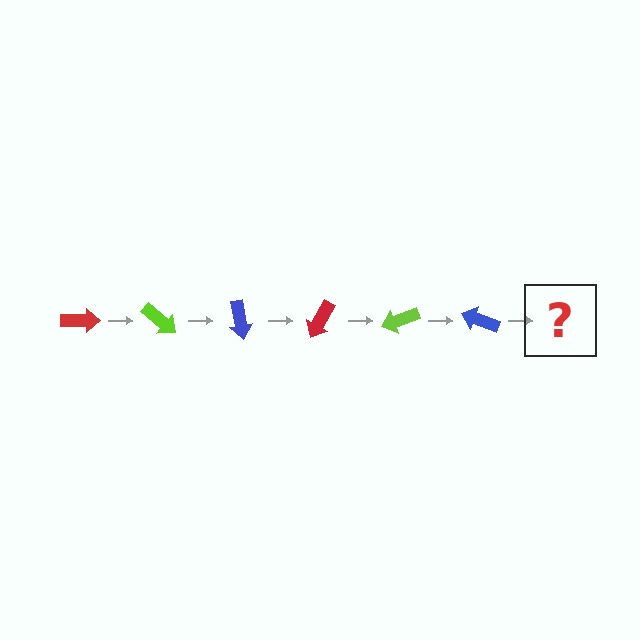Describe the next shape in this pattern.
It should be a red arrow, rotated 240 degrees from the start.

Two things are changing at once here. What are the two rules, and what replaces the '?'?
The two rules are that it rotates 40 degrees each step and the color cycles through red, lime, and blue. The '?' should be a red arrow, rotated 240 degrees from the start.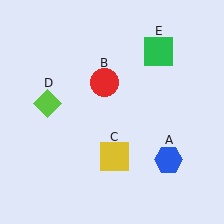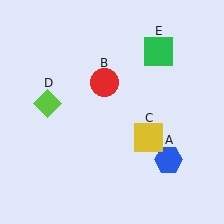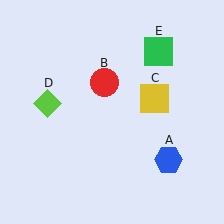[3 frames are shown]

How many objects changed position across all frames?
1 object changed position: yellow square (object C).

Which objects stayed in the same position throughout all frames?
Blue hexagon (object A) and red circle (object B) and lime diamond (object D) and green square (object E) remained stationary.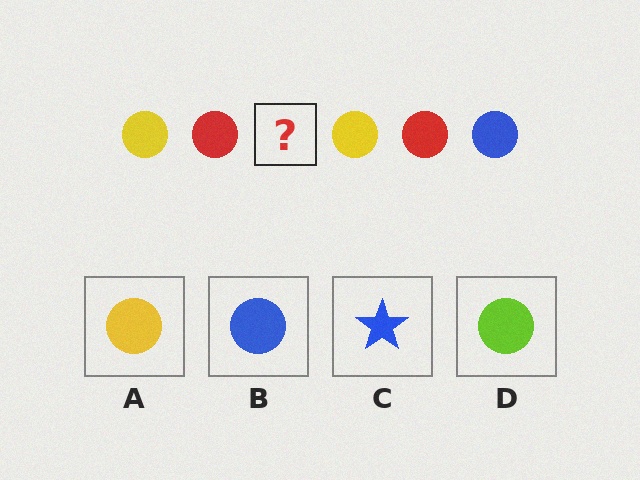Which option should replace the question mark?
Option B.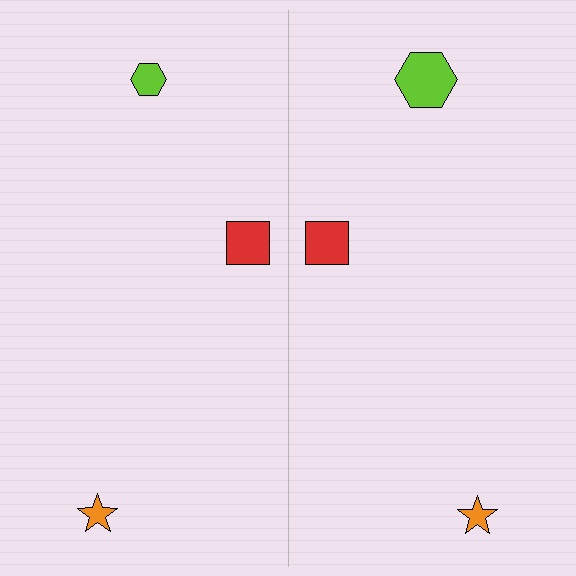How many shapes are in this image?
There are 6 shapes in this image.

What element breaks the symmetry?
The lime hexagon on the right side has a different size than its mirror counterpart.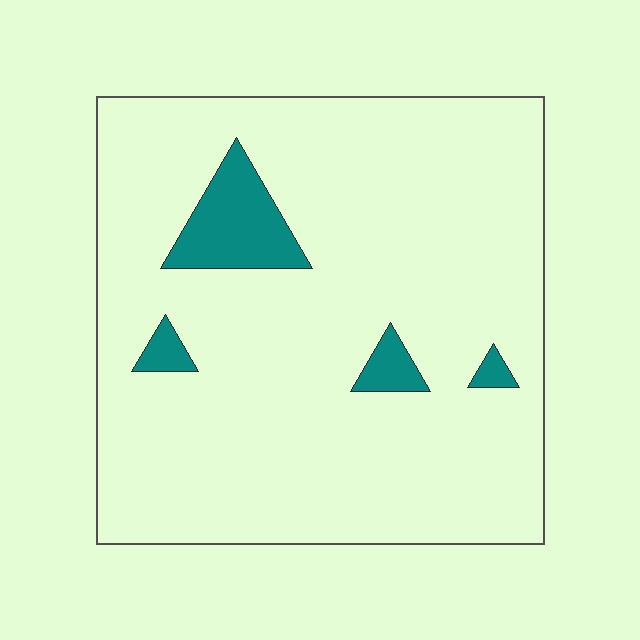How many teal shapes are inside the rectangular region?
4.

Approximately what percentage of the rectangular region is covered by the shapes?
Approximately 10%.